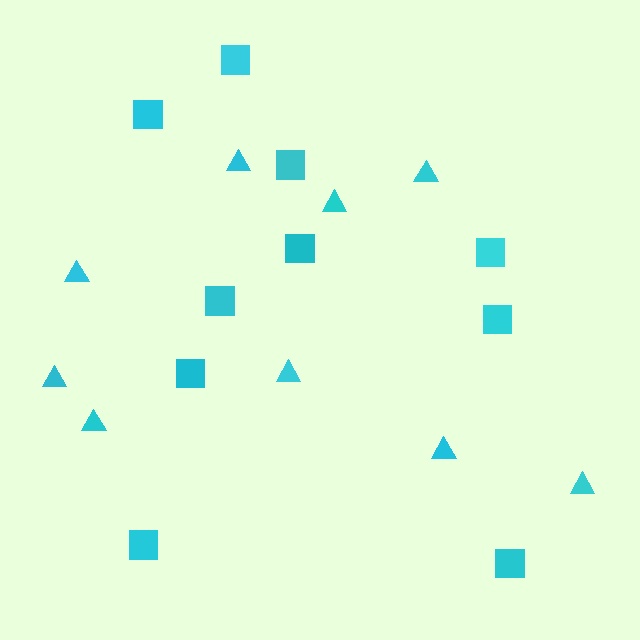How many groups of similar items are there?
There are 2 groups: one group of triangles (9) and one group of squares (10).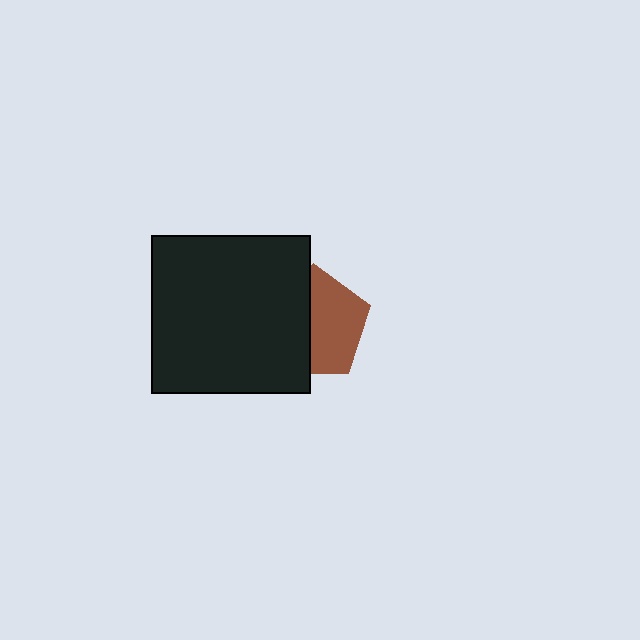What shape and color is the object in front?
The object in front is a black square.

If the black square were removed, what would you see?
You would see the complete brown pentagon.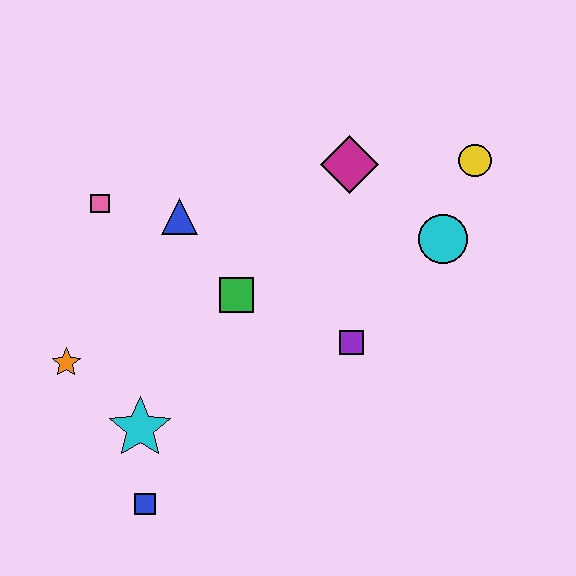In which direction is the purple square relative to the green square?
The purple square is to the right of the green square.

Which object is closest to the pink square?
The blue triangle is closest to the pink square.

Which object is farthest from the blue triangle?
The yellow circle is farthest from the blue triangle.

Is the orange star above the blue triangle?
No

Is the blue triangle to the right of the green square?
No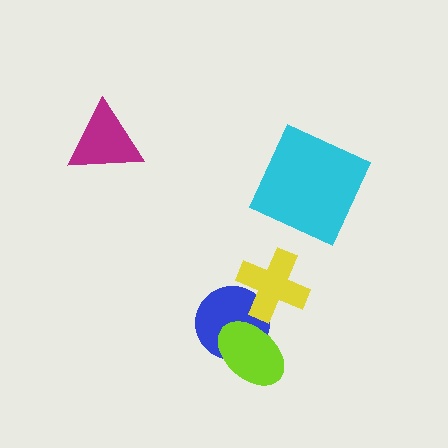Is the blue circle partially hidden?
Yes, it is partially covered by another shape.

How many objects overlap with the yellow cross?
1 object overlaps with the yellow cross.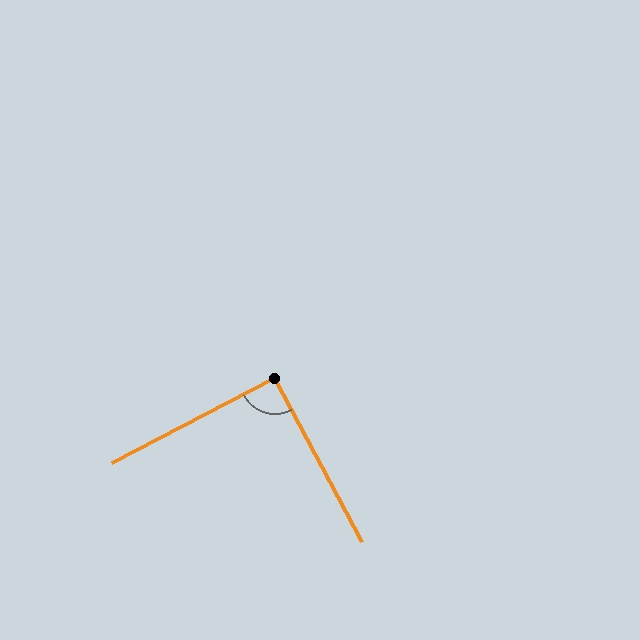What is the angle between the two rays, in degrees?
Approximately 91 degrees.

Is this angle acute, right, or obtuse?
It is approximately a right angle.